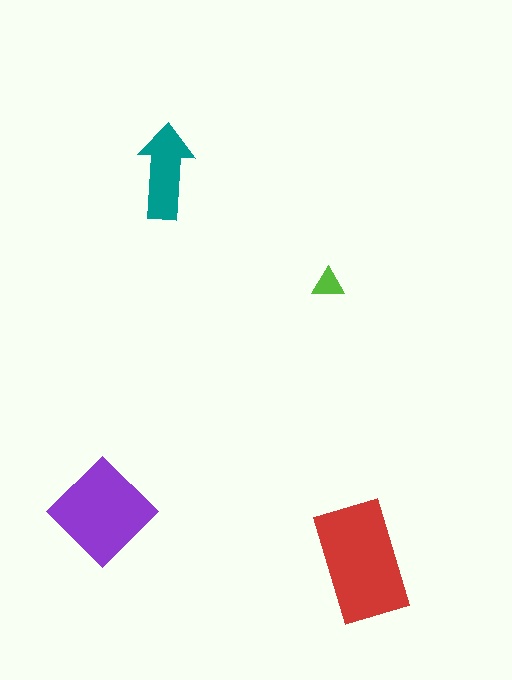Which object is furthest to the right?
The red rectangle is rightmost.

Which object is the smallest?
The lime triangle.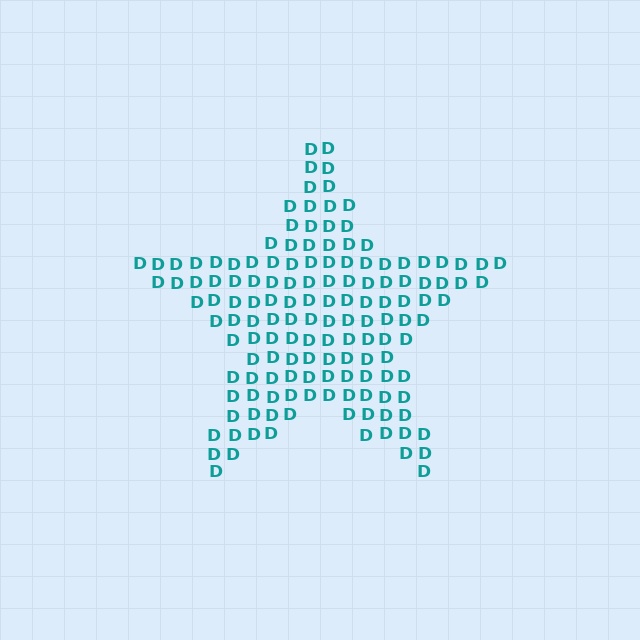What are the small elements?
The small elements are letter D's.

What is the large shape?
The large shape is a star.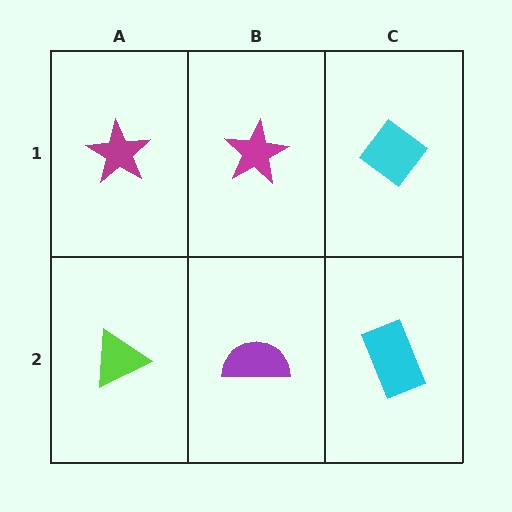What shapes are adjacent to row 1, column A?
A lime triangle (row 2, column A), a magenta star (row 1, column B).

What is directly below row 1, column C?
A cyan rectangle.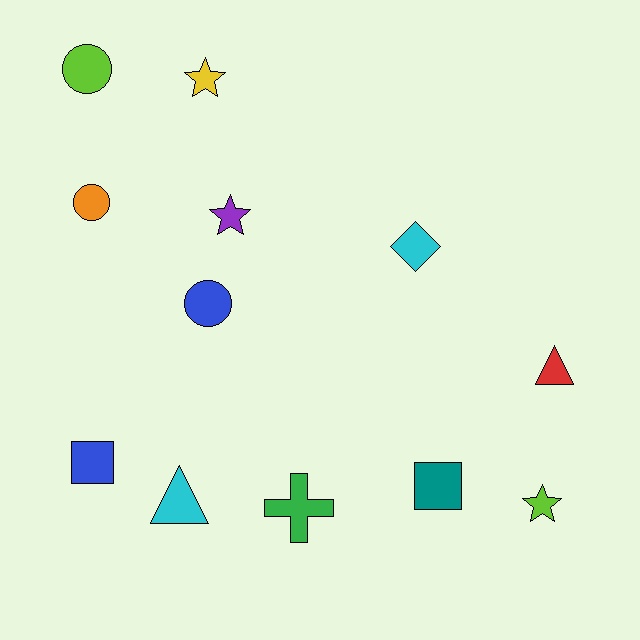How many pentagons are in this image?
There are no pentagons.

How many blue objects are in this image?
There are 2 blue objects.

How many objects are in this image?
There are 12 objects.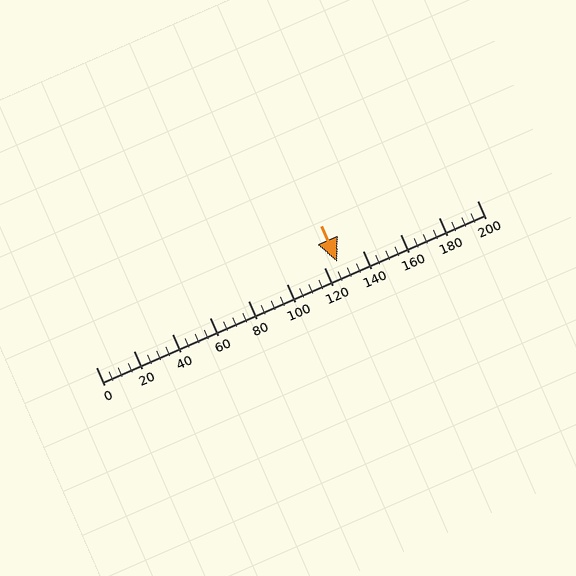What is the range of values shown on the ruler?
The ruler shows values from 0 to 200.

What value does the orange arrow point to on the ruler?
The orange arrow points to approximately 127.